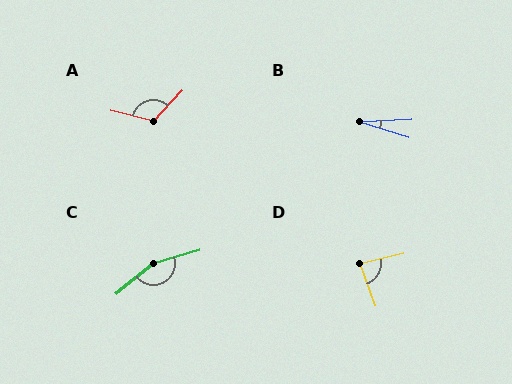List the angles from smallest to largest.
B (21°), D (83°), A (119°), C (158°).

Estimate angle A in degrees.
Approximately 119 degrees.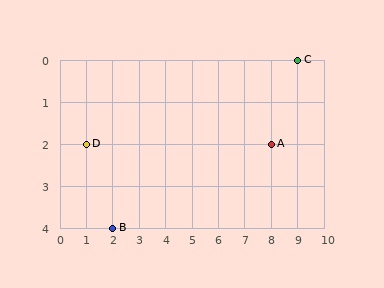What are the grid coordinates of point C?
Point C is at grid coordinates (9, 0).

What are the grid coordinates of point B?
Point B is at grid coordinates (2, 4).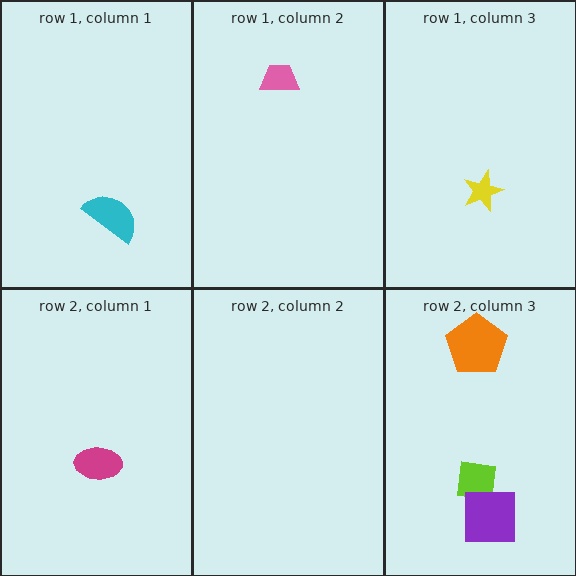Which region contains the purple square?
The row 2, column 3 region.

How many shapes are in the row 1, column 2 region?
1.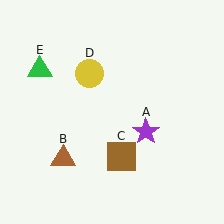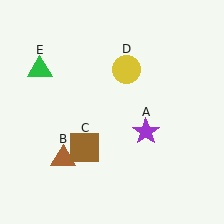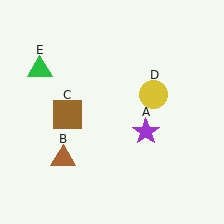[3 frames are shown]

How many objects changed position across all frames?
2 objects changed position: brown square (object C), yellow circle (object D).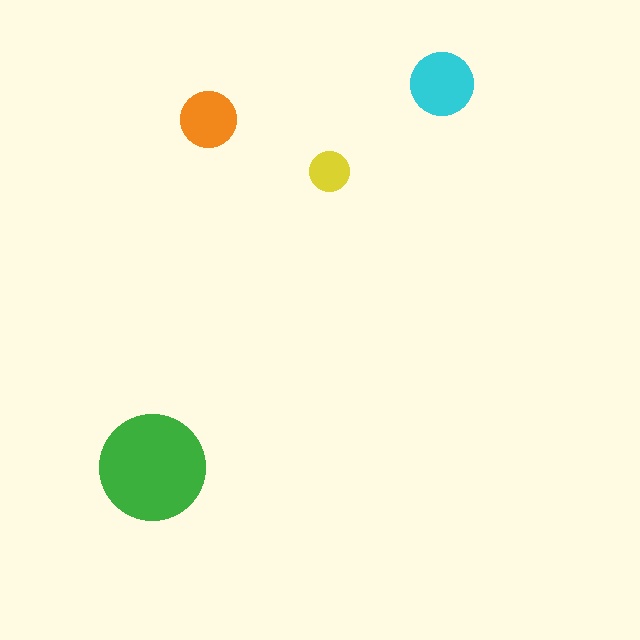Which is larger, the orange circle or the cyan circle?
The cyan one.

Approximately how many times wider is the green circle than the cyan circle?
About 1.5 times wider.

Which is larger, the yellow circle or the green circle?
The green one.